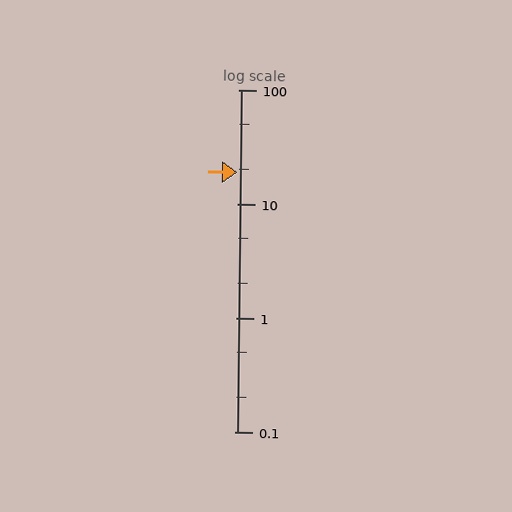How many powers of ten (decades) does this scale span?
The scale spans 3 decades, from 0.1 to 100.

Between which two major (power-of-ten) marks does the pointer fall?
The pointer is between 10 and 100.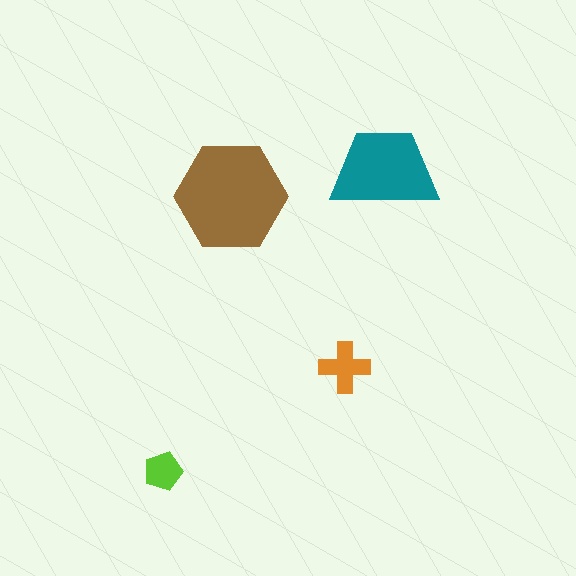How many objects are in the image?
There are 4 objects in the image.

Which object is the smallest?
The lime pentagon.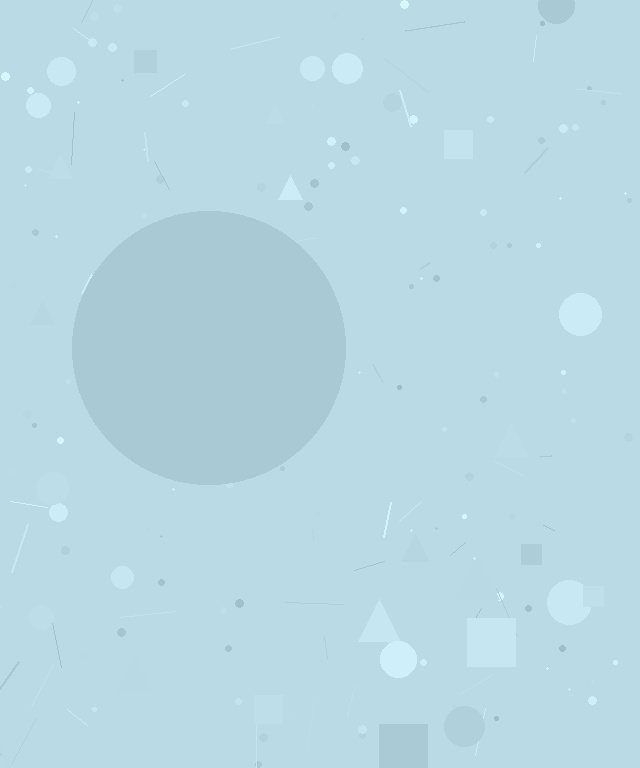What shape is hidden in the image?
A circle is hidden in the image.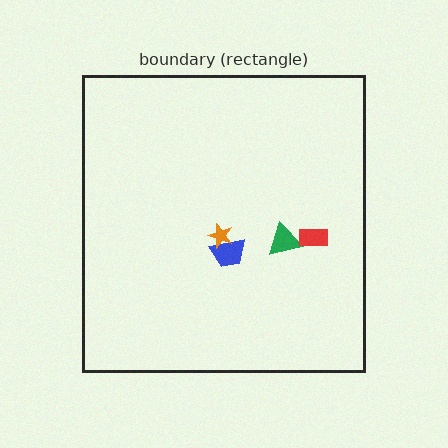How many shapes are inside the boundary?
4 inside, 0 outside.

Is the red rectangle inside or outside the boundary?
Inside.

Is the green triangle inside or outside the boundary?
Inside.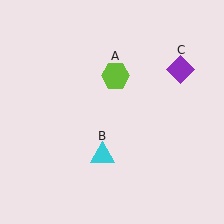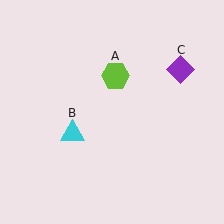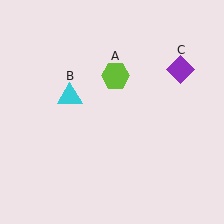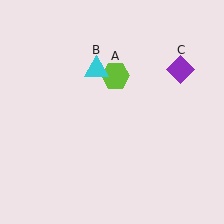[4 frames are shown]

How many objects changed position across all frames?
1 object changed position: cyan triangle (object B).